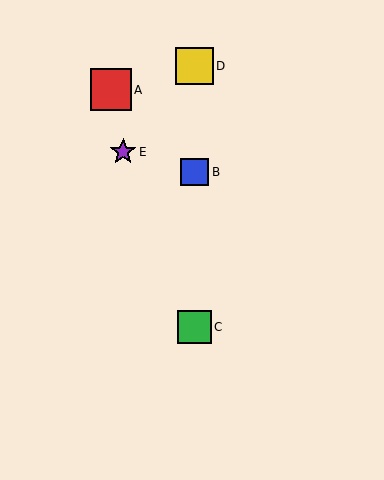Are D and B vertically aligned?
Yes, both are at x≈195.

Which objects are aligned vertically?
Objects B, C, D are aligned vertically.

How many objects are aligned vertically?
3 objects (B, C, D) are aligned vertically.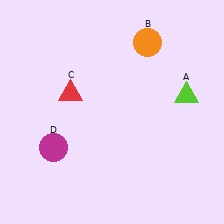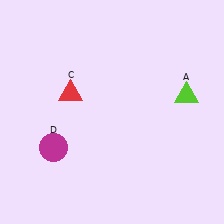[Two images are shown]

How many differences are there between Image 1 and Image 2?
There is 1 difference between the two images.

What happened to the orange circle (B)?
The orange circle (B) was removed in Image 2. It was in the top-right area of Image 1.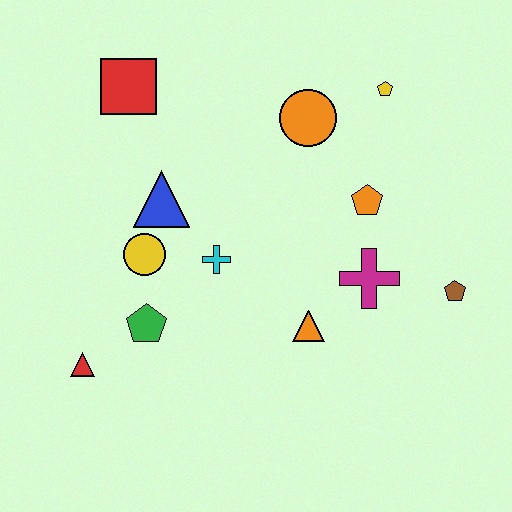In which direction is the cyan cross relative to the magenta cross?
The cyan cross is to the left of the magenta cross.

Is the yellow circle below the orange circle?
Yes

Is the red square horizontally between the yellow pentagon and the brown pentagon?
No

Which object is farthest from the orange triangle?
The red square is farthest from the orange triangle.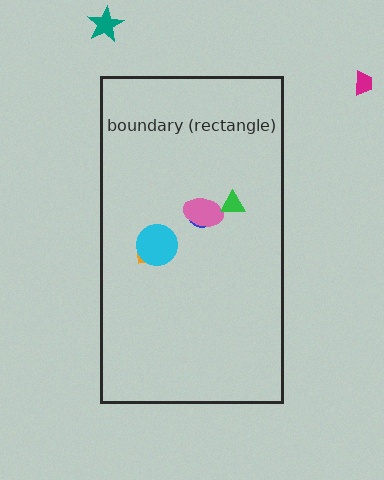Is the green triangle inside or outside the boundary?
Inside.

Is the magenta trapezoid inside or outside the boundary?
Outside.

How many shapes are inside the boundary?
5 inside, 2 outside.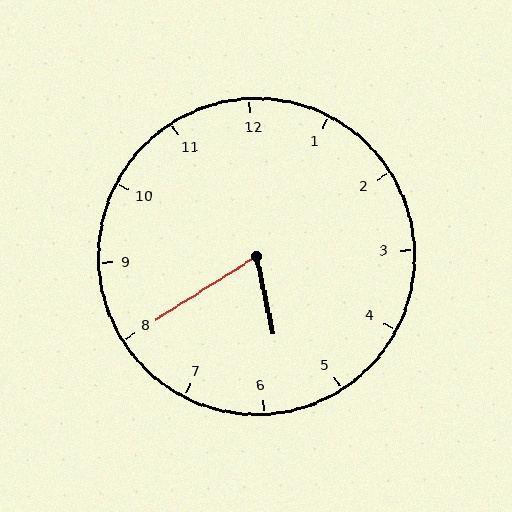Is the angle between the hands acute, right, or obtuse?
It is acute.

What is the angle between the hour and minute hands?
Approximately 70 degrees.